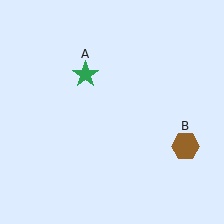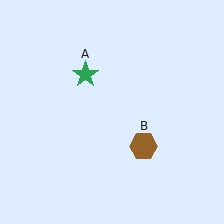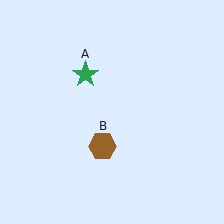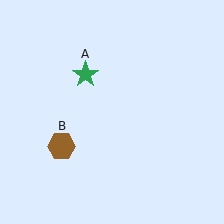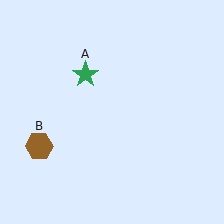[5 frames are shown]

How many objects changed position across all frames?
1 object changed position: brown hexagon (object B).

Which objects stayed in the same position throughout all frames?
Green star (object A) remained stationary.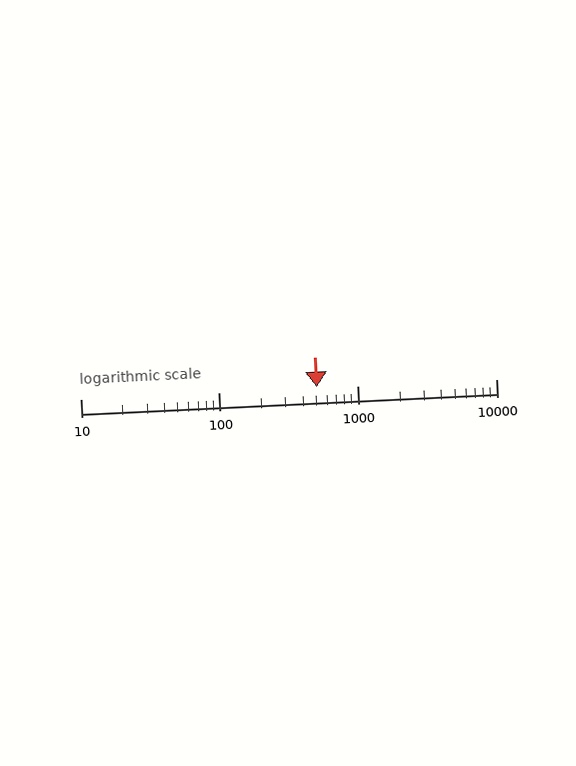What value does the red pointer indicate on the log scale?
The pointer indicates approximately 510.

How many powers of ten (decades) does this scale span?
The scale spans 3 decades, from 10 to 10000.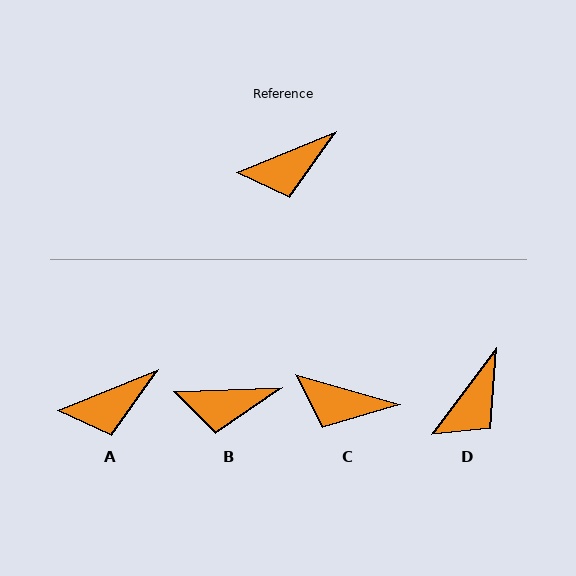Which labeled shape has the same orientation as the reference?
A.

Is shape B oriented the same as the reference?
No, it is off by about 20 degrees.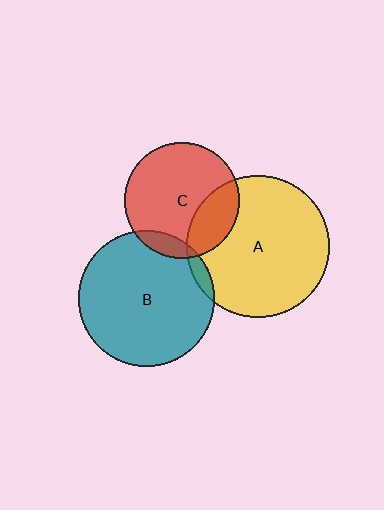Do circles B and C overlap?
Yes.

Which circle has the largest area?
Circle A (yellow).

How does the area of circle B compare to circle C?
Approximately 1.4 times.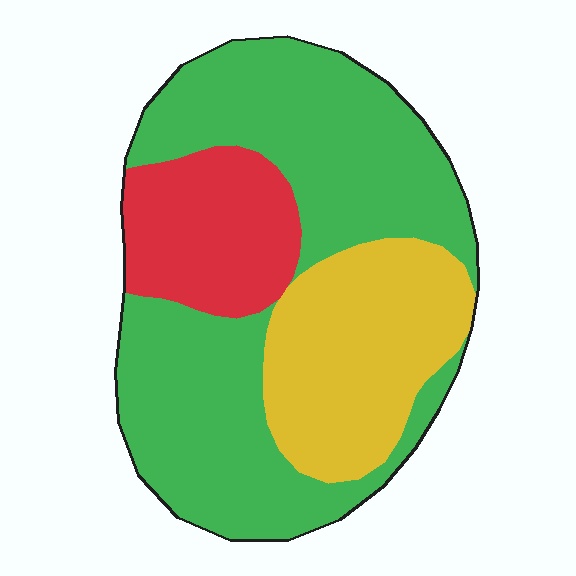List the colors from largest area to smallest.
From largest to smallest: green, yellow, red.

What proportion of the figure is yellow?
Yellow covers around 25% of the figure.